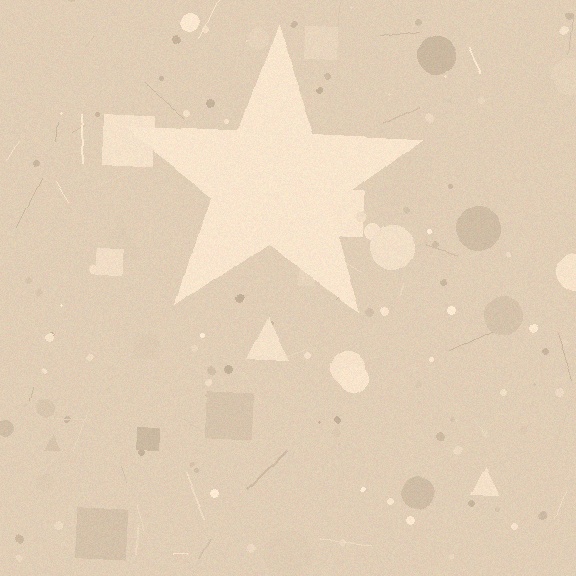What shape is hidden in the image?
A star is hidden in the image.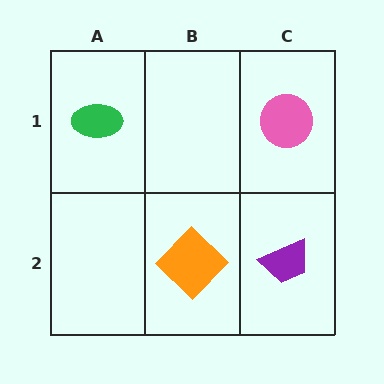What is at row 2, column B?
An orange diamond.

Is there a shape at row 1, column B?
No, that cell is empty.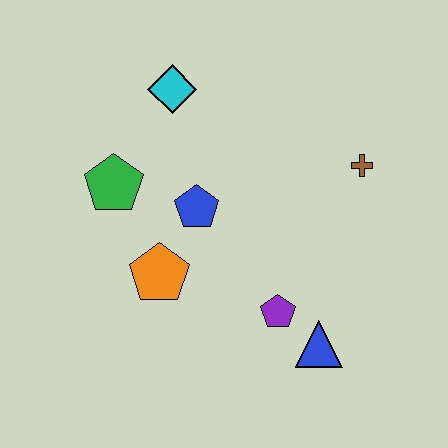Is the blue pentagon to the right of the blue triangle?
No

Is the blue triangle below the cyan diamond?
Yes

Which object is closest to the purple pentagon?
The blue triangle is closest to the purple pentagon.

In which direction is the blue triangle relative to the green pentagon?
The blue triangle is to the right of the green pentagon.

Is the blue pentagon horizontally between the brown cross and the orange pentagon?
Yes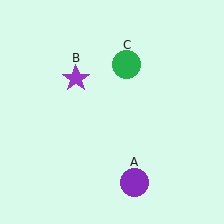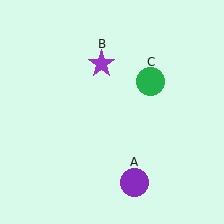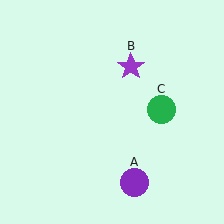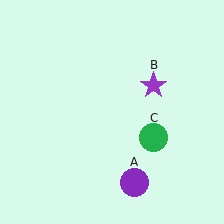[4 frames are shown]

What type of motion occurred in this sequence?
The purple star (object B), green circle (object C) rotated clockwise around the center of the scene.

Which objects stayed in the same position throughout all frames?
Purple circle (object A) remained stationary.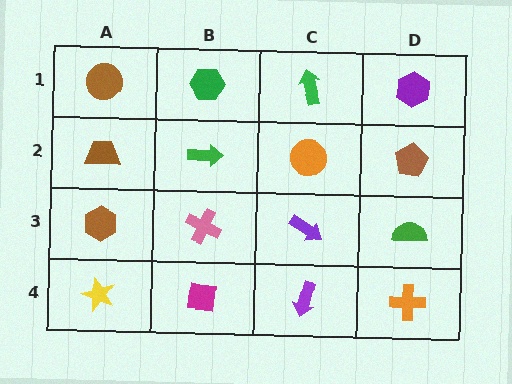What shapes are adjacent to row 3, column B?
A green arrow (row 2, column B), a magenta square (row 4, column B), a brown hexagon (row 3, column A), a purple arrow (row 3, column C).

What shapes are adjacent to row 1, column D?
A brown pentagon (row 2, column D), a green arrow (row 1, column C).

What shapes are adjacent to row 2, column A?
A brown circle (row 1, column A), a brown hexagon (row 3, column A), a green arrow (row 2, column B).